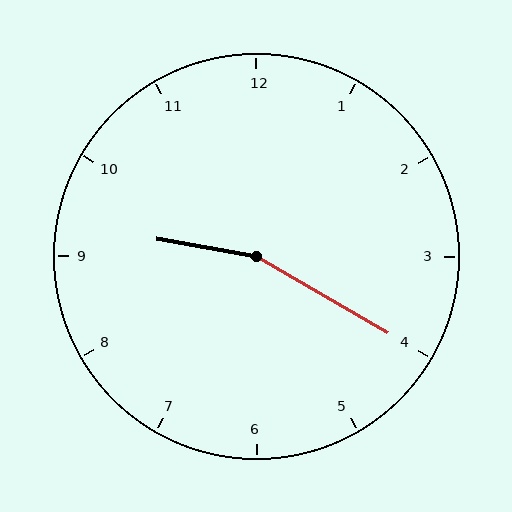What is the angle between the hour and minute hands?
Approximately 160 degrees.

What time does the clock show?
9:20.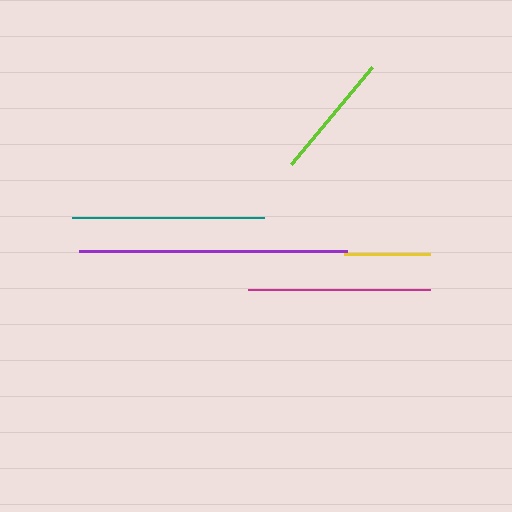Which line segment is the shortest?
The yellow line is the shortest at approximately 86 pixels.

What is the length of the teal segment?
The teal segment is approximately 192 pixels long.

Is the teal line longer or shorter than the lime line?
The teal line is longer than the lime line.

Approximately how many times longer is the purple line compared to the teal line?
The purple line is approximately 1.4 times the length of the teal line.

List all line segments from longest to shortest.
From longest to shortest: purple, teal, magenta, lime, yellow.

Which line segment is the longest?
The purple line is the longest at approximately 268 pixels.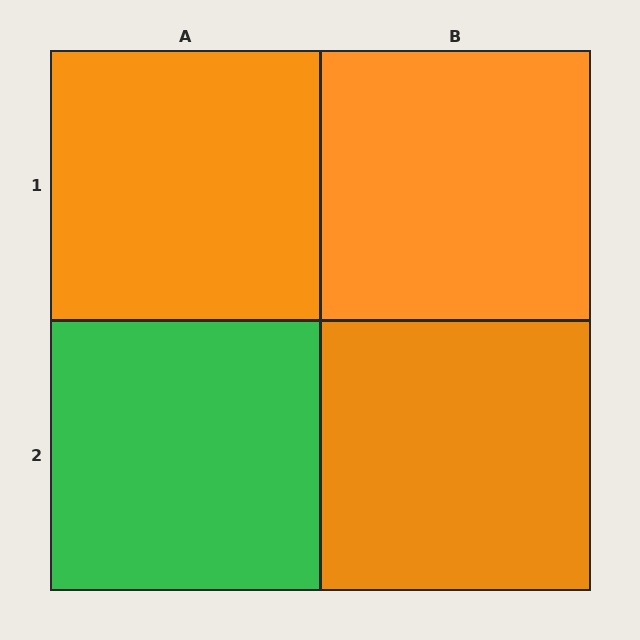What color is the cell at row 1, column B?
Orange.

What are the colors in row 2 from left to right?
Green, orange.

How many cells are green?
1 cell is green.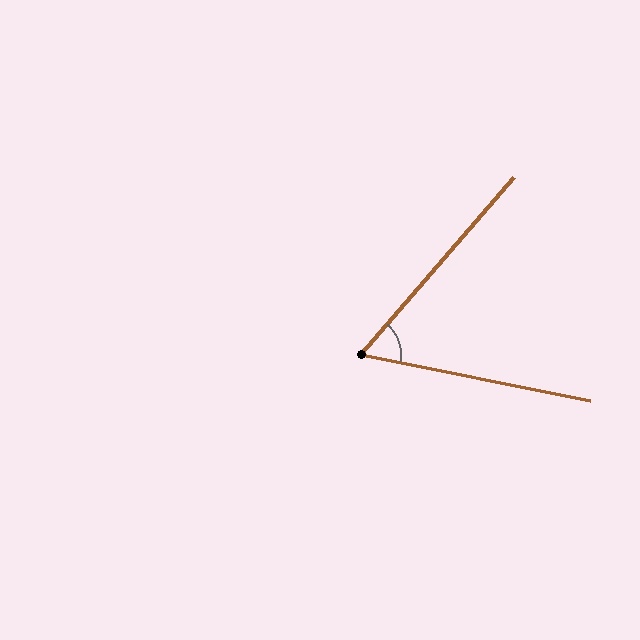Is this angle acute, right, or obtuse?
It is acute.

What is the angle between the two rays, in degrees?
Approximately 61 degrees.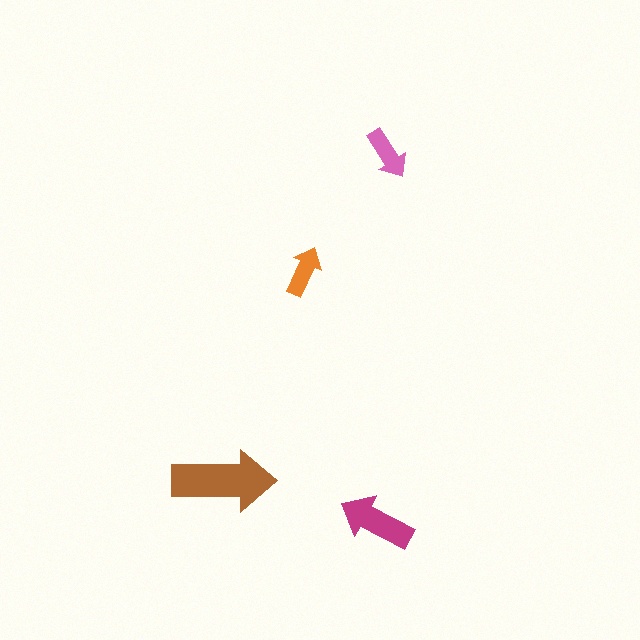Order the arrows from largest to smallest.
the brown one, the magenta one, the pink one, the orange one.